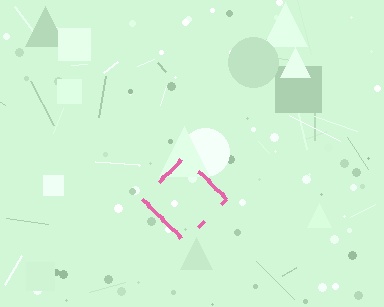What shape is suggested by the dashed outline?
The dashed outline suggests a diamond.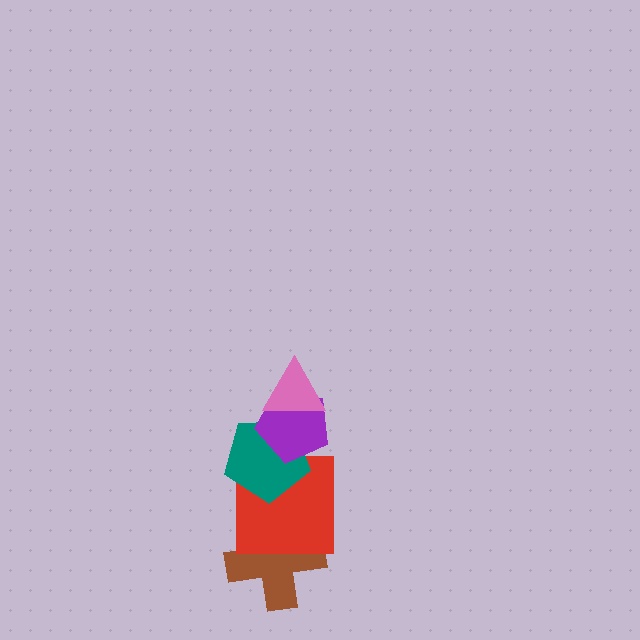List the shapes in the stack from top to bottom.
From top to bottom: the pink triangle, the purple pentagon, the teal pentagon, the red square, the brown cross.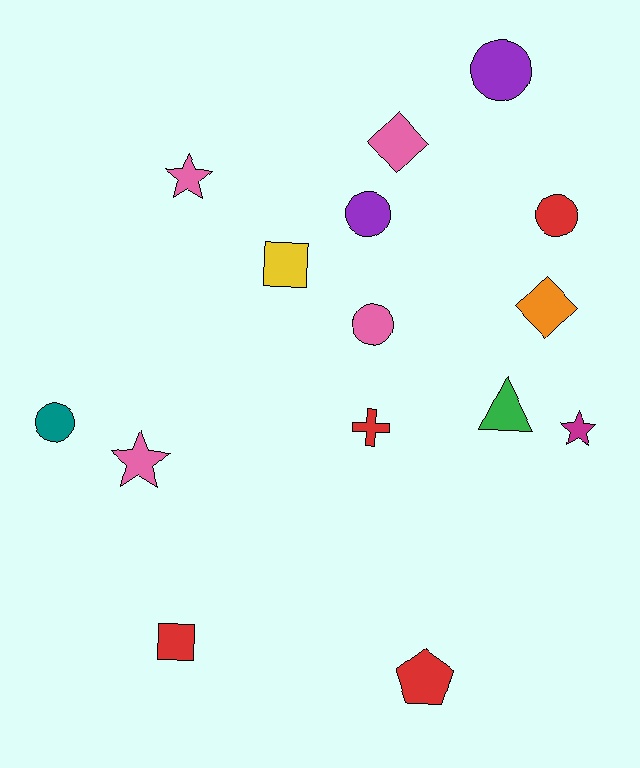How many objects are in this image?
There are 15 objects.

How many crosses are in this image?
There is 1 cross.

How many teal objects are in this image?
There is 1 teal object.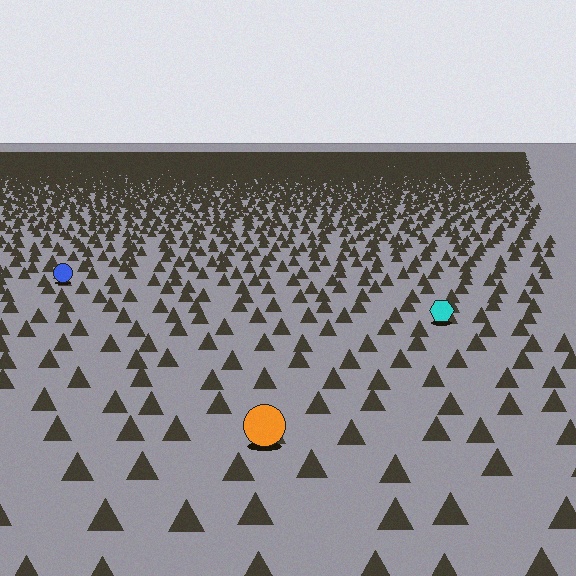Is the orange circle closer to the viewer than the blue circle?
Yes. The orange circle is closer — you can tell from the texture gradient: the ground texture is coarser near it.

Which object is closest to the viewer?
The orange circle is closest. The texture marks near it are larger and more spread out.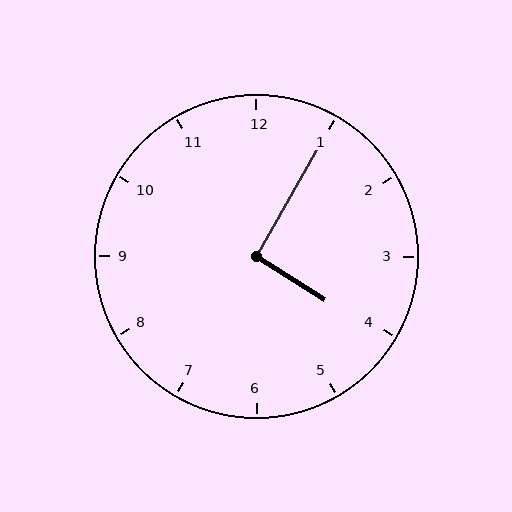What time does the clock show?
4:05.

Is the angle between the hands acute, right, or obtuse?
It is right.